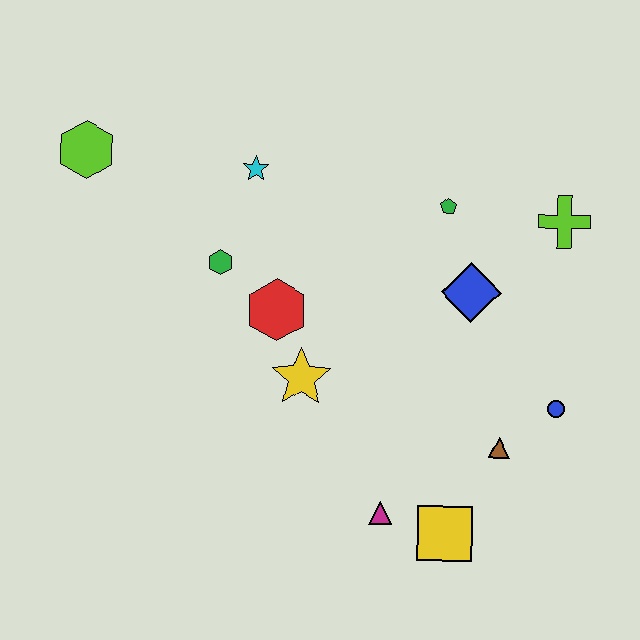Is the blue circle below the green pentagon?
Yes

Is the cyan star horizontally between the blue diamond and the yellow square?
No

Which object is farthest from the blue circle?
The lime hexagon is farthest from the blue circle.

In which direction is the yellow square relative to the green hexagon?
The yellow square is below the green hexagon.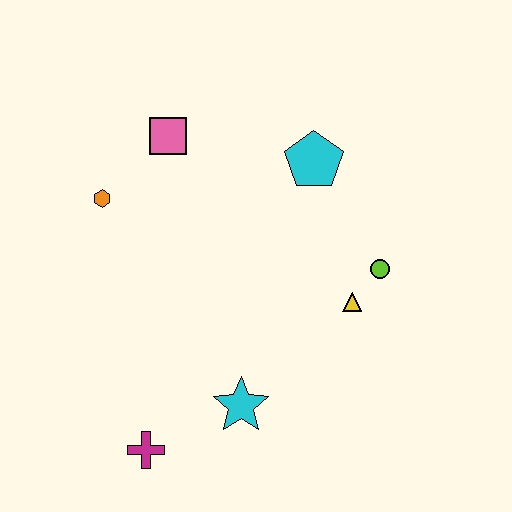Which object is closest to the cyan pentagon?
The lime circle is closest to the cyan pentagon.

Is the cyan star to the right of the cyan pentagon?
No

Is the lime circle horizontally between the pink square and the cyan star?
No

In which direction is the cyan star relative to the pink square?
The cyan star is below the pink square.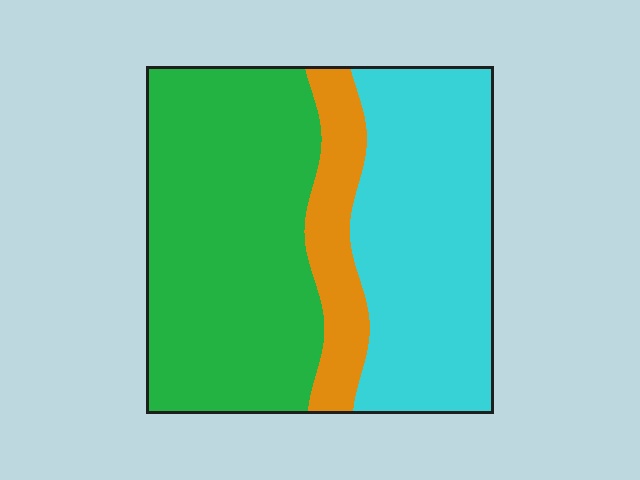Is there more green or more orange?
Green.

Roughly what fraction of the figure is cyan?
Cyan covers about 40% of the figure.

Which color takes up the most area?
Green, at roughly 50%.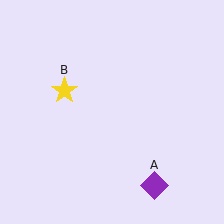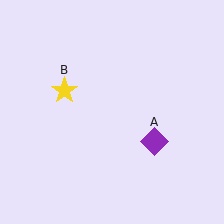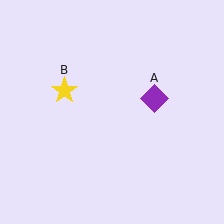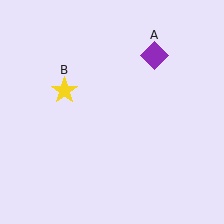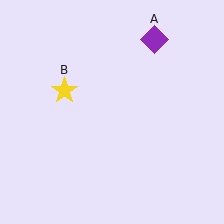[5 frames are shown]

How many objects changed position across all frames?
1 object changed position: purple diamond (object A).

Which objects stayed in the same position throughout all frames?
Yellow star (object B) remained stationary.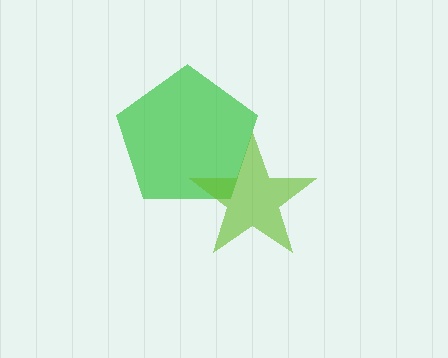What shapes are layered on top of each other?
The layered shapes are: a green pentagon, a lime star.